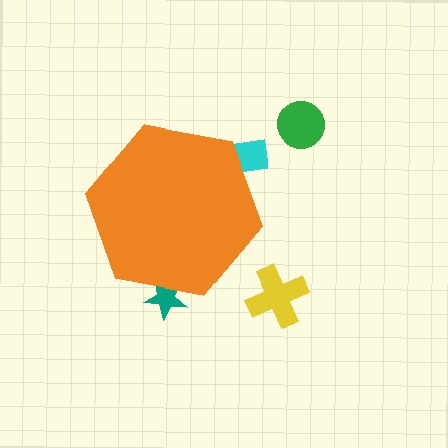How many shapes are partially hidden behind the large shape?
2 shapes are partially hidden.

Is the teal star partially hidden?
Yes, the teal star is partially hidden behind the orange hexagon.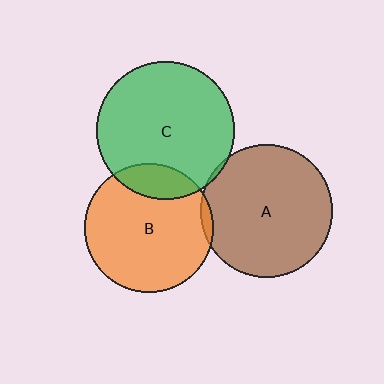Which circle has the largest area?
Circle C (green).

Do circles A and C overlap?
Yes.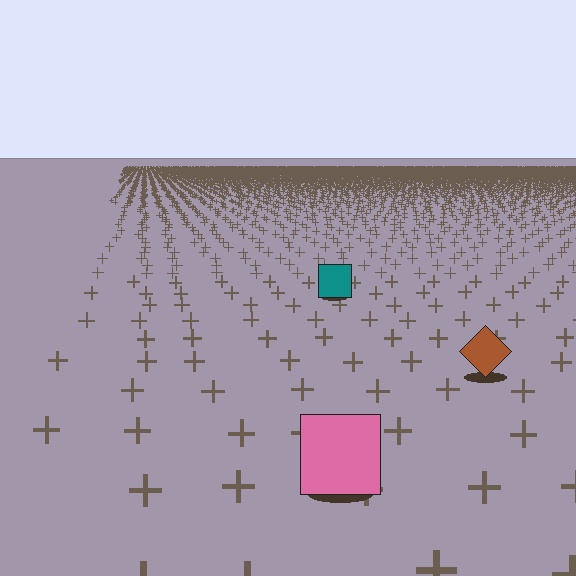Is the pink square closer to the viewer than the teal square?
Yes. The pink square is closer — you can tell from the texture gradient: the ground texture is coarser near it.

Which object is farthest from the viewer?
The teal square is farthest from the viewer. It appears smaller and the ground texture around it is denser.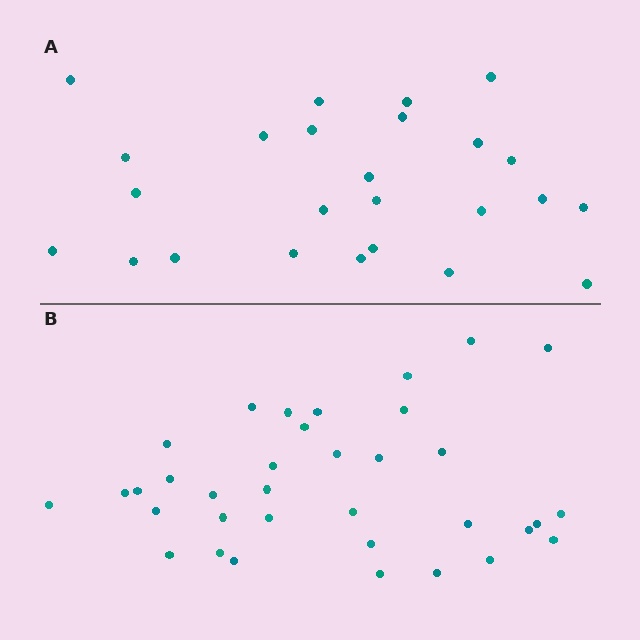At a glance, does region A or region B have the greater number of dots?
Region B (the bottom region) has more dots.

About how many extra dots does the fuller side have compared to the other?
Region B has roughly 10 or so more dots than region A.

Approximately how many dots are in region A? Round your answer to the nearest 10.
About 20 dots. (The exact count is 25, which rounds to 20.)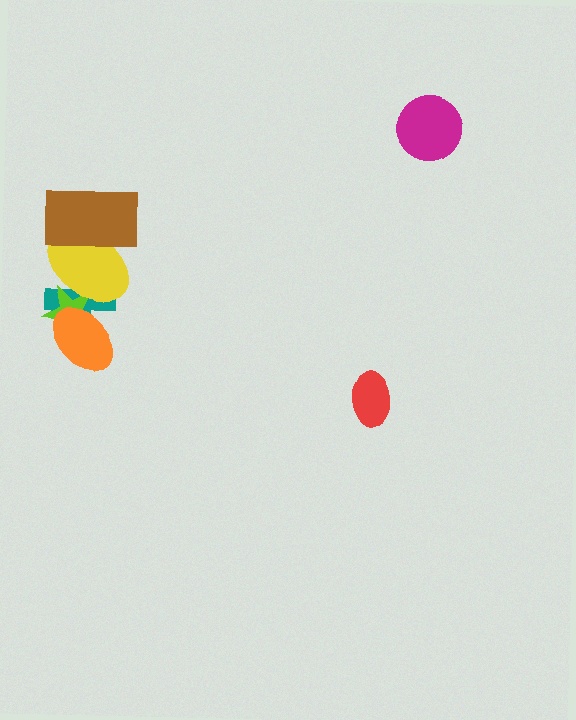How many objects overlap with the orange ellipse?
2 objects overlap with the orange ellipse.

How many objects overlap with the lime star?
3 objects overlap with the lime star.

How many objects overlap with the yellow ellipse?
3 objects overlap with the yellow ellipse.